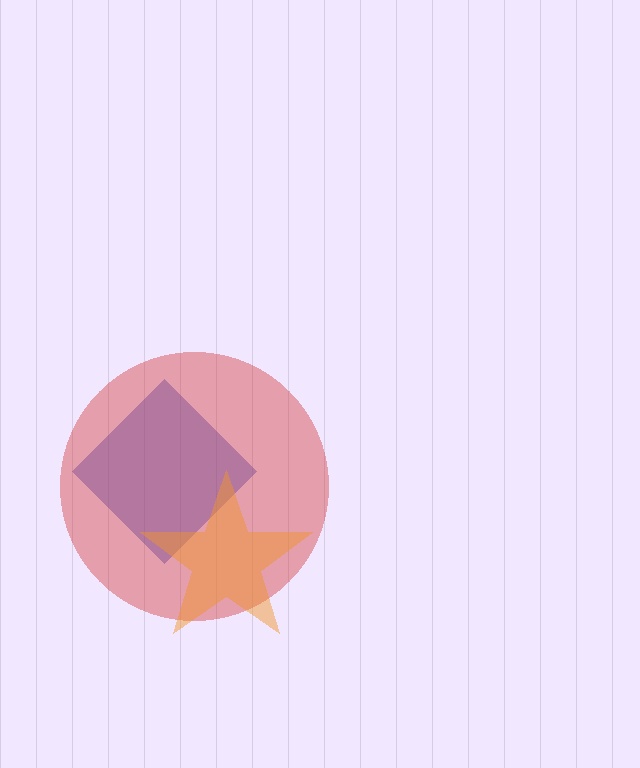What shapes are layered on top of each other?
The layered shapes are: a blue diamond, a red circle, an orange star.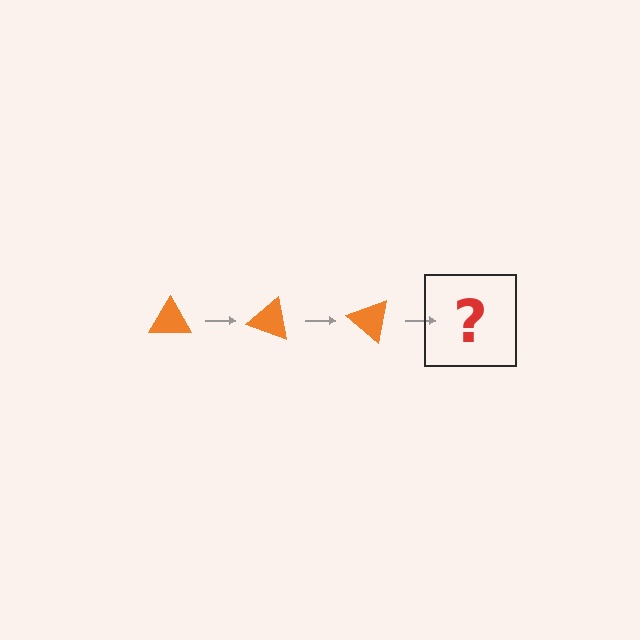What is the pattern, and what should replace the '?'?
The pattern is that the triangle rotates 20 degrees each step. The '?' should be an orange triangle rotated 60 degrees.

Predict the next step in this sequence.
The next step is an orange triangle rotated 60 degrees.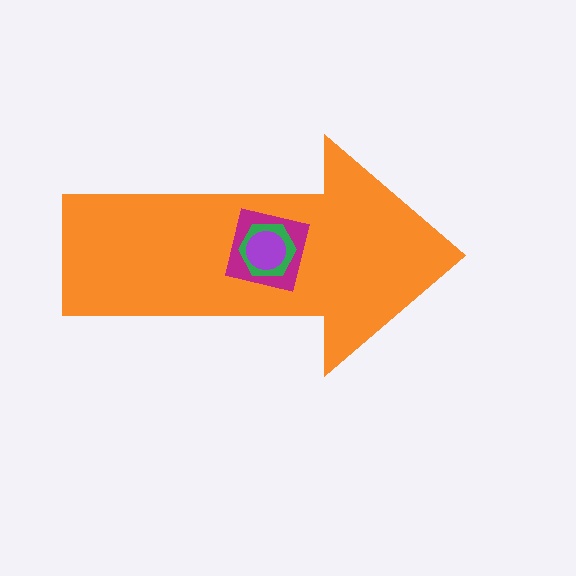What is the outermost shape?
The orange arrow.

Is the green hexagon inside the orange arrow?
Yes.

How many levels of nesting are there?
4.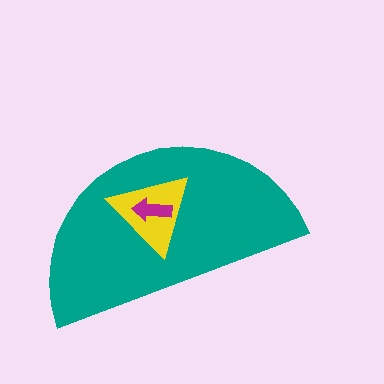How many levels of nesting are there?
3.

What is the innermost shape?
The magenta arrow.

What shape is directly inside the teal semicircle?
The yellow triangle.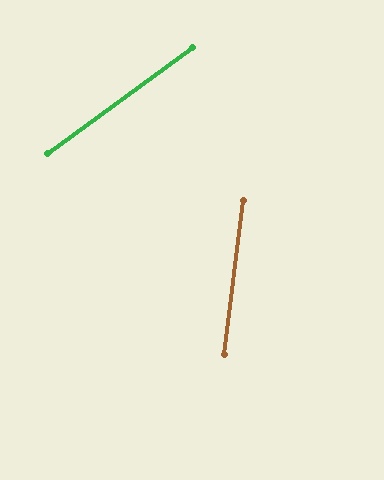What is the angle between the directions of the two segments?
Approximately 47 degrees.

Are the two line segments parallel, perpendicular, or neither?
Neither parallel nor perpendicular — they differ by about 47°.